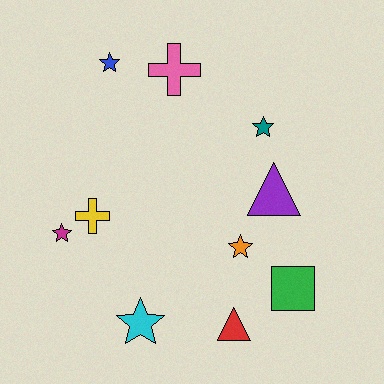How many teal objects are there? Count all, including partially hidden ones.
There is 1 teal object.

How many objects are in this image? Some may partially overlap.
There are 10 objects.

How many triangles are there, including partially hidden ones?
There are 2 triangles.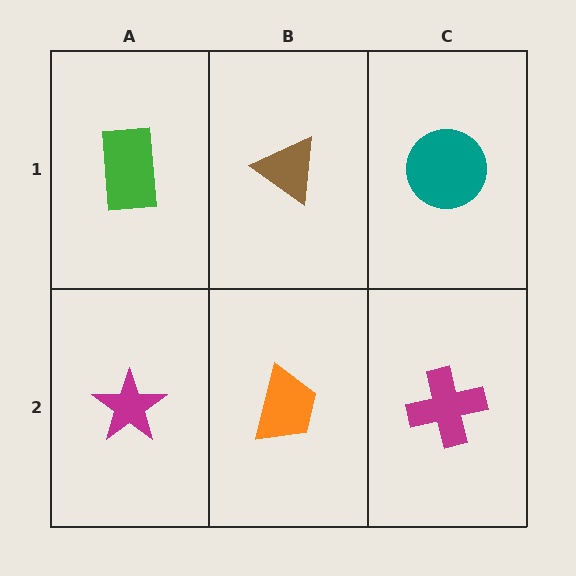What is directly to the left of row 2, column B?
A magenta star.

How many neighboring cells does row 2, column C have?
2.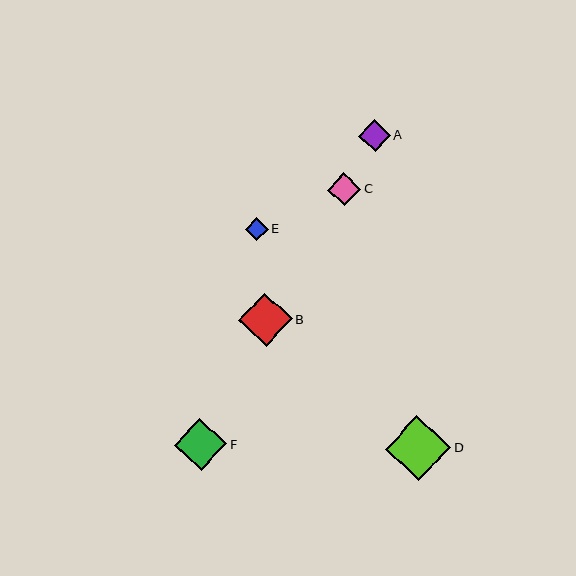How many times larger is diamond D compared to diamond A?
Diamond D is approximately 2.1 times the size of diamond A.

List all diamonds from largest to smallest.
From largest to smallest: D, B, F, C, A, E.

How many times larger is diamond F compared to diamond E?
Diamond F is approximately 2.2 times the size of diamond E.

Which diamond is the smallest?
Diamond E is the smallest with a size of approximately 23 pixels.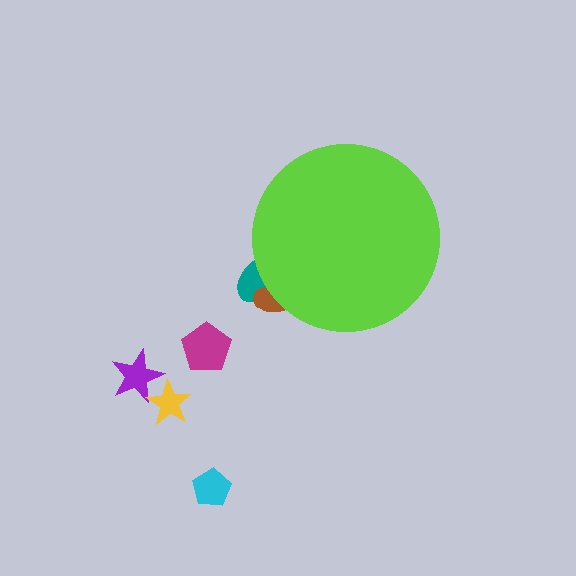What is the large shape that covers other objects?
A lime circle.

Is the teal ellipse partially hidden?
Yes, the teal ellipse is partially hidden behind the lime circle.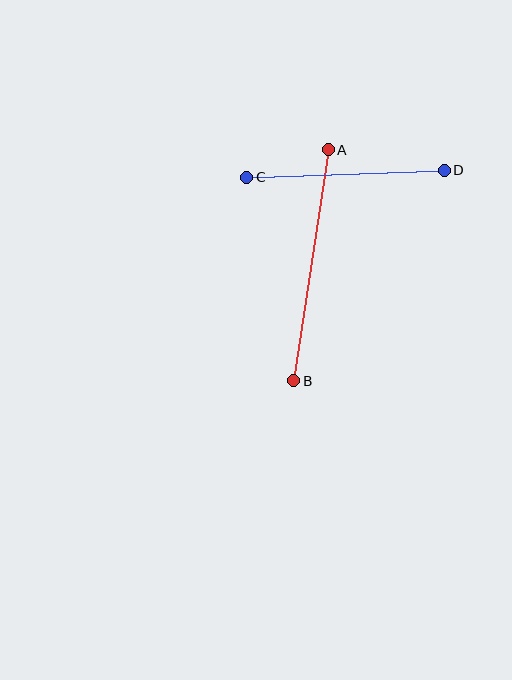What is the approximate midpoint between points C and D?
The midpoint is at approximately (346, 174) pixels.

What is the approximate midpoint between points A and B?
The midpoint is at approximately (311, 265) pixels.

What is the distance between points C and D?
The distance is approximately 198 pixels.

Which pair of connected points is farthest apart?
Points A and B are farthest apart.